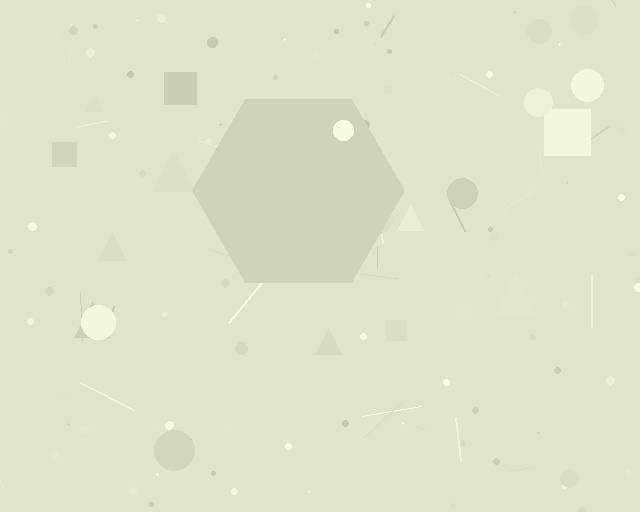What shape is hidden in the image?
A hexagon is hidden in the image.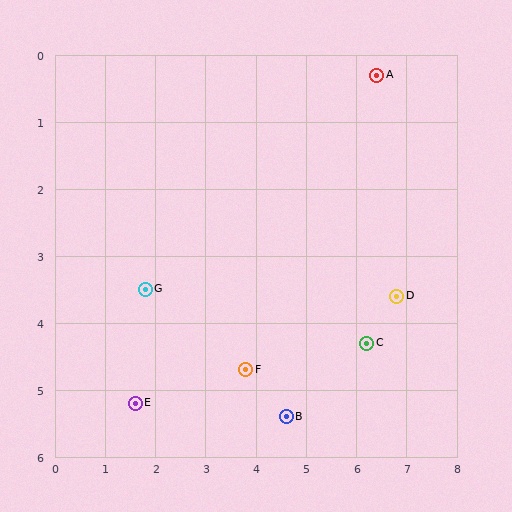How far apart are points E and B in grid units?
Points E and B are about 3.0 grid units apart.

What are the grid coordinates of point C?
Point C is at approximately (6.2, 4.3).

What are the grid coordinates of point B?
Point B is at approximately (4.6, 5.4).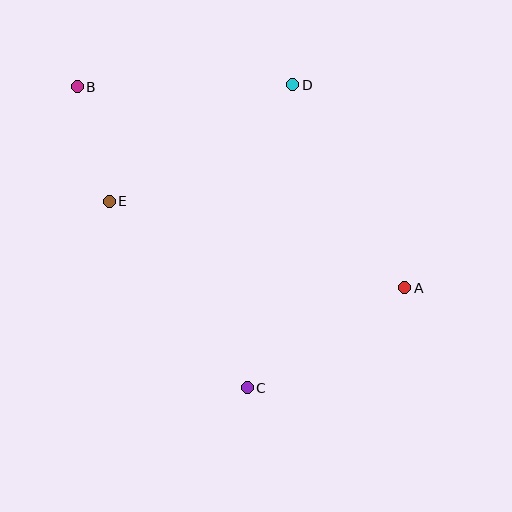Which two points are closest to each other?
Points B and E are closest to each other.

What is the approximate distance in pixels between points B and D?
The distance between B and D is approximately 215 pixels.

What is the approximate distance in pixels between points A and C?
The distance between A and C is approximately 187 pixels.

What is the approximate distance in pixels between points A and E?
The distance between A and E is approximately 308 pixels.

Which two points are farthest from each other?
Points A and B are farthest from each other.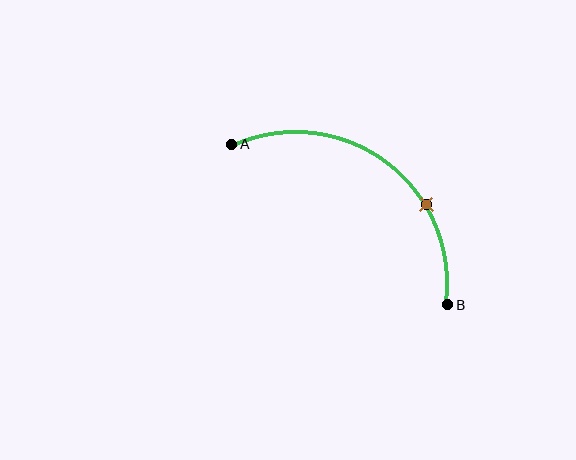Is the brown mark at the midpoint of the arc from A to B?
No. The brown mark lies on the arc but is closer to endpoint B. The arc midpoint would be at the point on the curve equidistant along the arc from both A and B.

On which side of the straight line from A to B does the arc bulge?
The arc bulges above and to the right of the straight line connecting A and B.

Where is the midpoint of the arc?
The arc midpoint is the point on the curve farthest from the straight line joining A and B. It sits above and to the right of that line.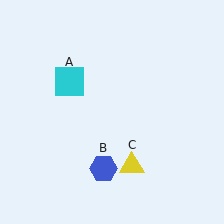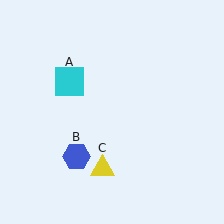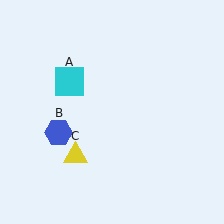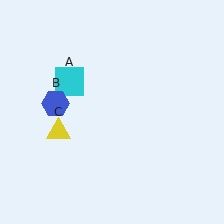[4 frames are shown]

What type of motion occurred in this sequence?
The blue hexagon (object B), yellow triangle (object C) rotated clockwise around the center of the scene.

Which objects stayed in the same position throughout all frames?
Cyan square (object A) remained stationary.